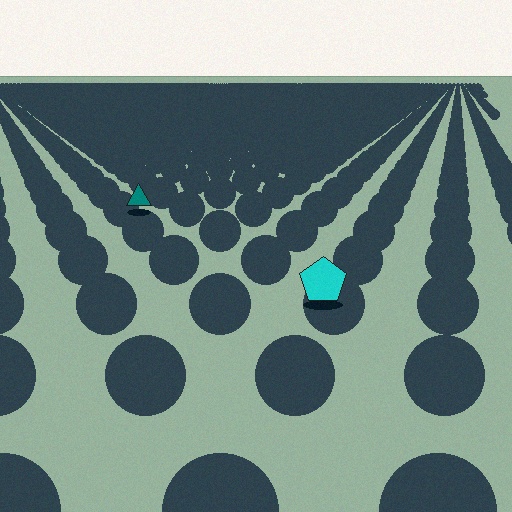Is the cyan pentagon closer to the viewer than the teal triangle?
Yes. The cyan pentagon is closer — you can tell from the texture gradient: the ground texture is coarser near it.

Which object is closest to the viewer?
The cyan pentagon is closest. The texture marks near it are larger and more spread out.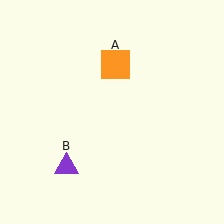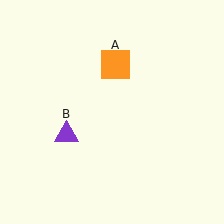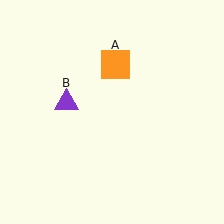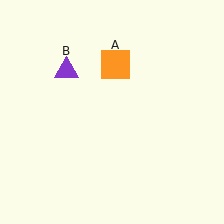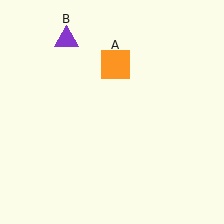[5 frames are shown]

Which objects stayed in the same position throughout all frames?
Orange square (object A) remained stationary.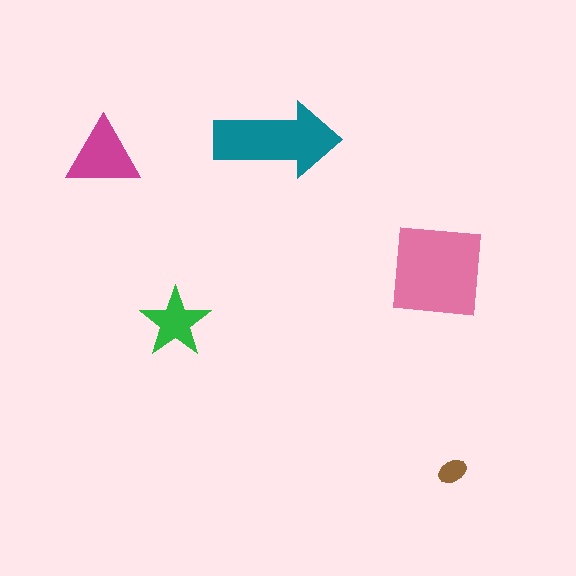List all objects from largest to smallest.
The pink square, the teal arrow, the magenta triangle, the green star, the brown ellipse.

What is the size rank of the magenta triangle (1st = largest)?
3rd.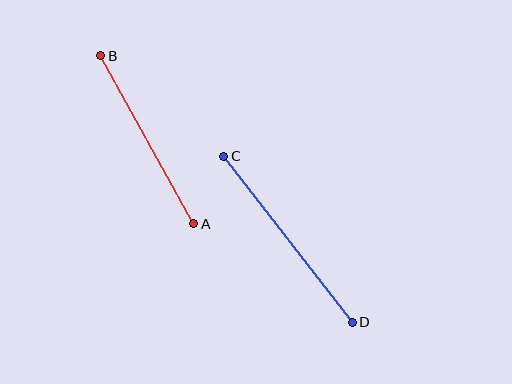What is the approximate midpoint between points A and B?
The midpoint is at approximately (147, 140) pixels.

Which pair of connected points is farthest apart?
Points C and D are farthest apart.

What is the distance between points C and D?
The distance is approximately 210 pixels.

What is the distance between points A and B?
The distance is approximately 192 pixels.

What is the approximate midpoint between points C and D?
The midpoint is at approximately (288, 239) pixels.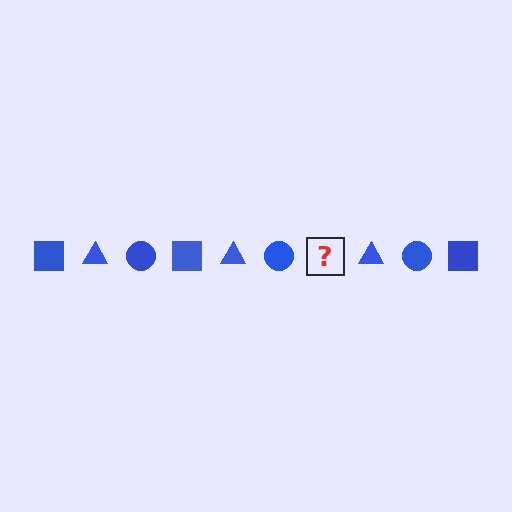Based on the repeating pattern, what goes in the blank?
The blank should be a blue square.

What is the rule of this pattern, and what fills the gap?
The rule is that the pattern cycles through square, triangle, circle shapes in blue. The gap should be filled with a blue square.